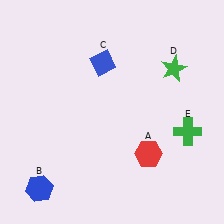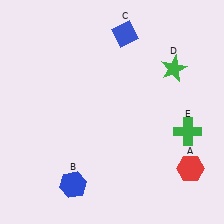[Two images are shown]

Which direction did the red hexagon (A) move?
The red hexagon (A) moved right.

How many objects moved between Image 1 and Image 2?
3 objects moved between the two images.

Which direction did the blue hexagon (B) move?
The blue hexagon (B) moved right.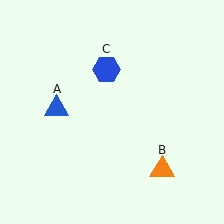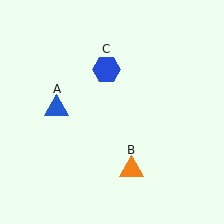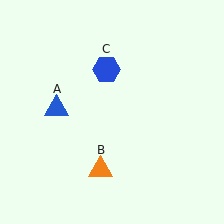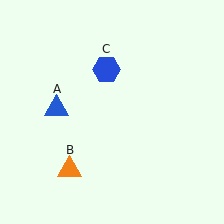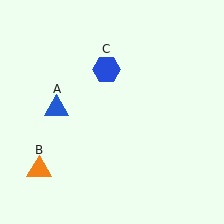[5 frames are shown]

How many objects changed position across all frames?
1 object changed position: orange triangle (object B).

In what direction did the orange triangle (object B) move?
The orange triangle (object B) moved left.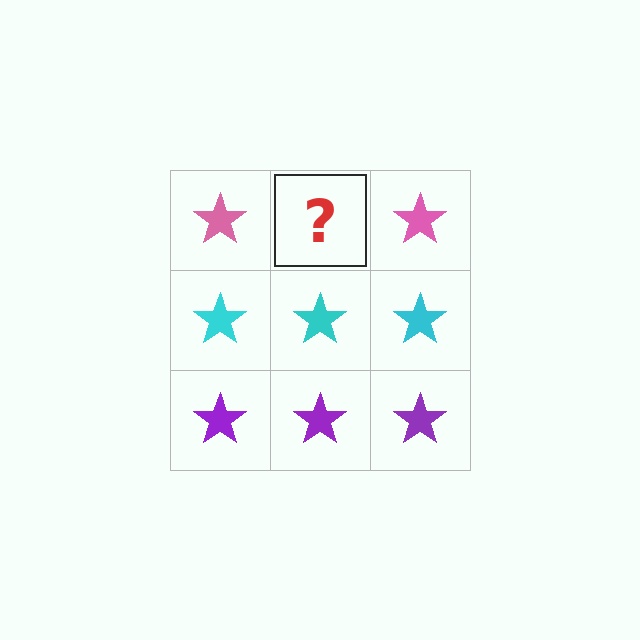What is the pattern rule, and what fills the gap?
The rule is that each row has a consistent color. The gap should be filled with a pink star.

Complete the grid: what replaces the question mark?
The question mark should be replaced with a pink star.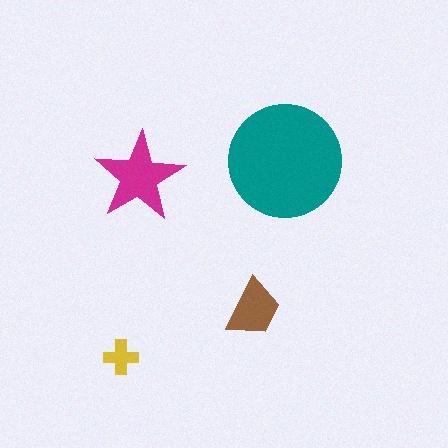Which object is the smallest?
The yellow cross.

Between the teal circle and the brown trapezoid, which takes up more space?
The teal circle.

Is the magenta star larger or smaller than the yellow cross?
Larger.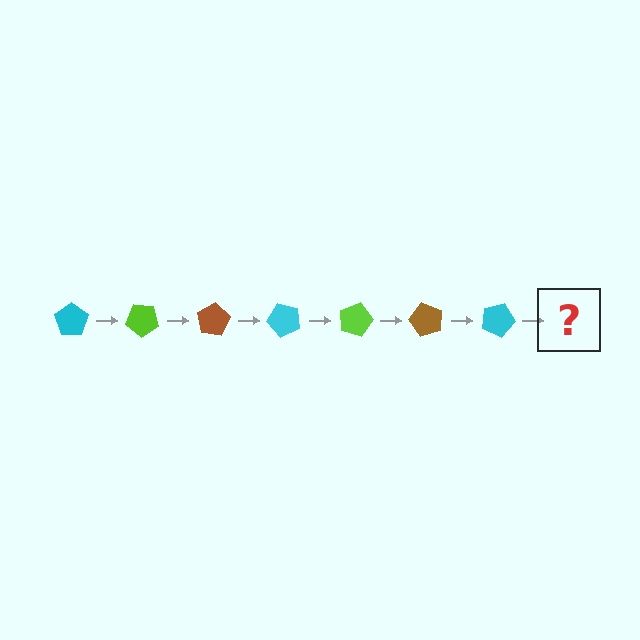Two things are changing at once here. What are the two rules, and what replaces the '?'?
The two rules are that it rotates 40 degrees each step and the color cycles through cyan, lime, and brown. The '?' should be a lime pentagon, rotated 280 degrees from the start.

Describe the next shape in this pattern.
It should be a lime pentagon, rotated 280 degrees from the start.